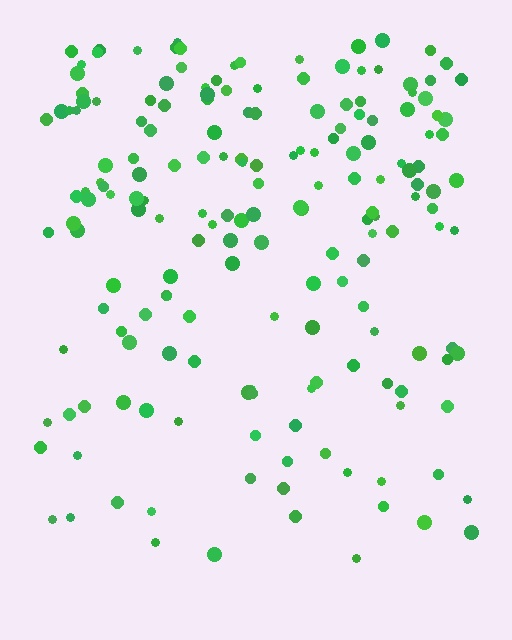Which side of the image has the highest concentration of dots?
The top.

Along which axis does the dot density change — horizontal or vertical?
Vertical.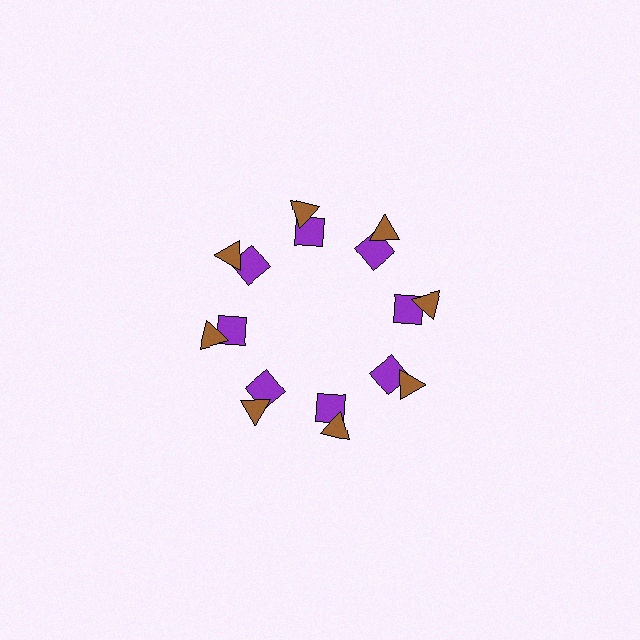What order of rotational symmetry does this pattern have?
This pattern has 8-fold rotational symmetry.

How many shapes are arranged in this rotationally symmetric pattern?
There are 16 shapes, arranged in 8 groups of 2.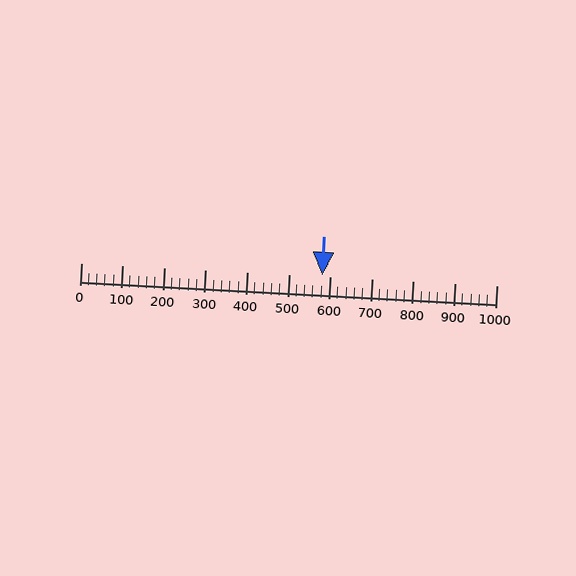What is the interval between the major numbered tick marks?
The major tick marks are spaced 100 units apart.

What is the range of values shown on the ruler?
The ruler shows values from 0 to 1000.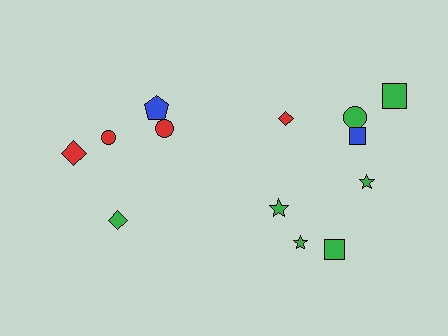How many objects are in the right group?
There are 8 objects.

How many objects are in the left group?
There are 5 objects.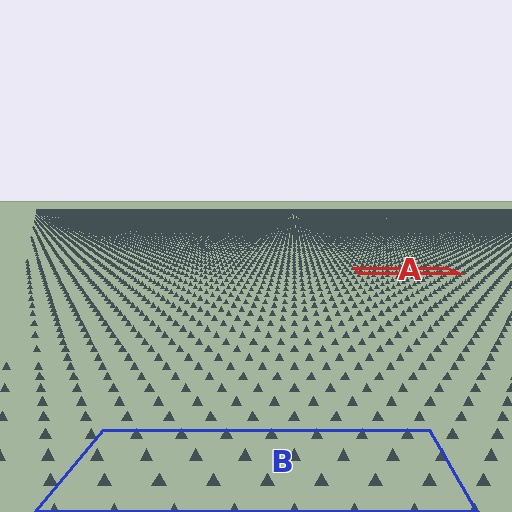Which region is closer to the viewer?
Region B is closer. The texture elements there are larger and more spread out.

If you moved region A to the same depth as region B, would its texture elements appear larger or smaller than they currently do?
They would appear larger. At a closer depth, the same texture elements are projected at a bigger on-screen size.